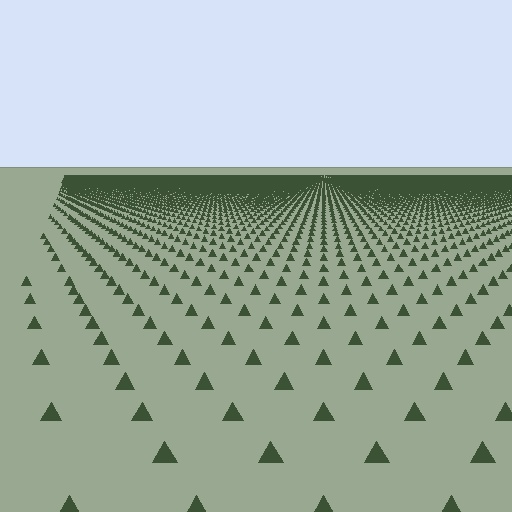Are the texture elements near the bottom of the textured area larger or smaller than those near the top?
Larger. Near the bottom, elements are closer to the viewer and appear at a bigger on-screen size.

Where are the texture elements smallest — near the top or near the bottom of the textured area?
Near the top.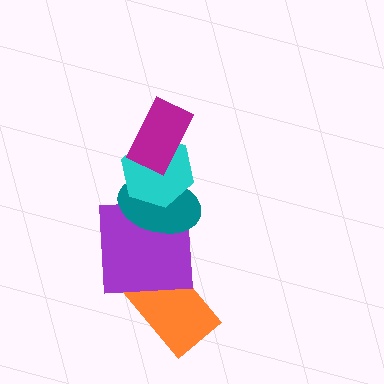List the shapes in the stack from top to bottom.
From top to bottom: the magenta rectangle, the cyan hexagon, the teal ellipse, the purple square, the orange rectangle.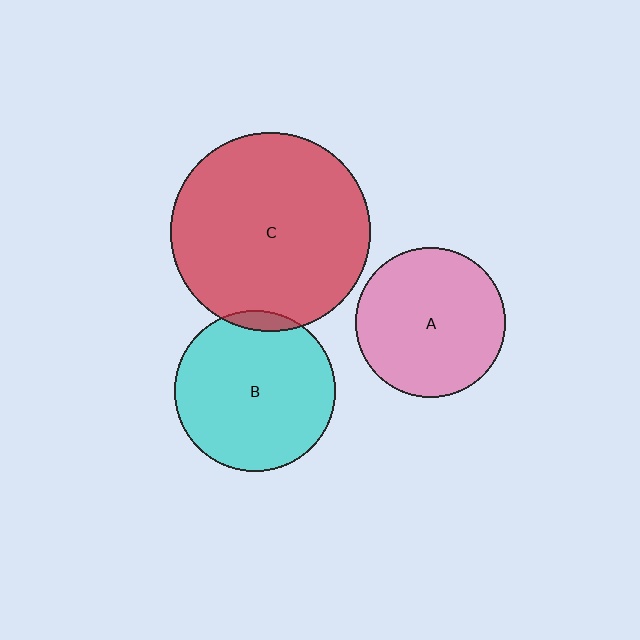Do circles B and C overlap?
Yes.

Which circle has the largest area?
Circle C (red).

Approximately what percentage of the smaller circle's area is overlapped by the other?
Approximately 5%.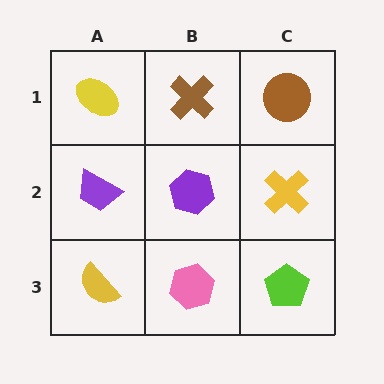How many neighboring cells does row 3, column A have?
2.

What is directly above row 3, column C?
A yellow cross.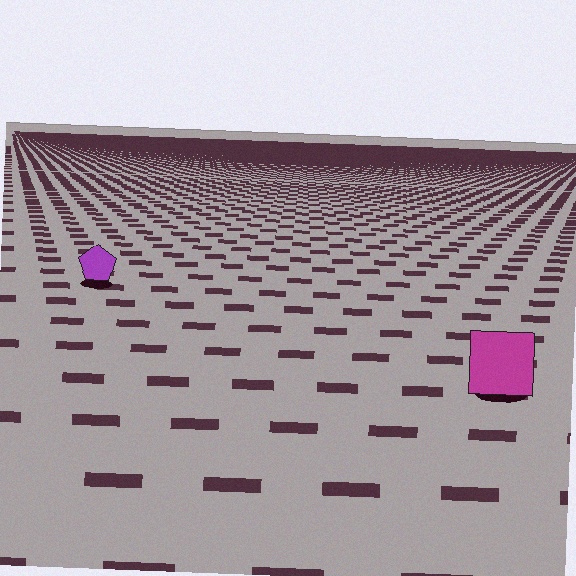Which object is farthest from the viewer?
The purple pentagon is farthest from the viewer. It appears smaller and the ground texture around it is denser.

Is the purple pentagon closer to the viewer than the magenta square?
No. The magenta square is closer — you can tell from the texture gradient: the ground texture is coarser near it.